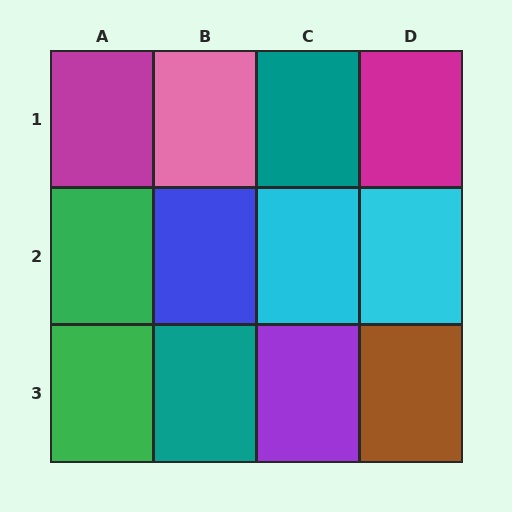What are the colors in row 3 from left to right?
Green, teal, purple, brown.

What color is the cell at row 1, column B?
Pink.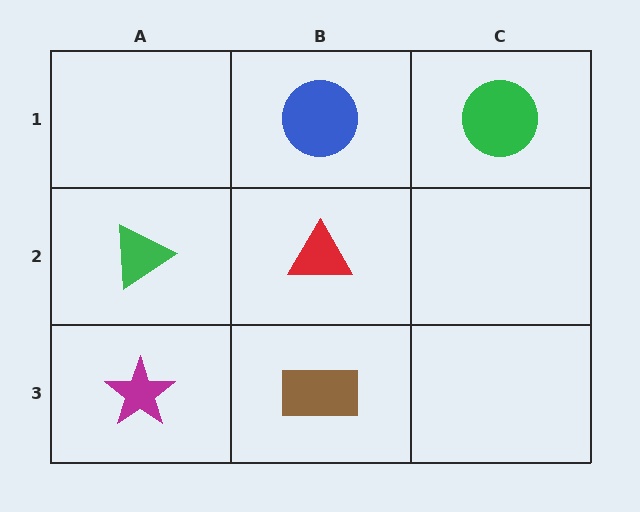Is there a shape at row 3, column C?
No, that cell is empty.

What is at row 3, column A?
A magenta star.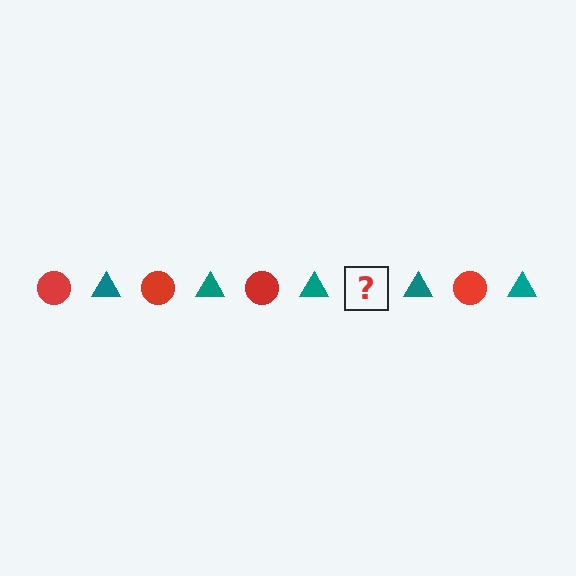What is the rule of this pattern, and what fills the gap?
The rule is that the pattern alternates between red circle and teal triangle. The gap should be filled with a red circle.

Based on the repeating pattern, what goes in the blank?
The blank should be a red circle.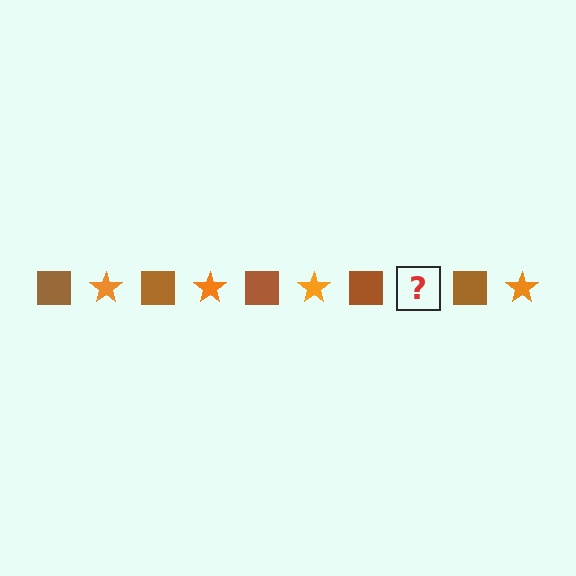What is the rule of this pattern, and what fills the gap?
The rule is that the pattern alternates between brown square and orange star. The gap should be filled with an orange star.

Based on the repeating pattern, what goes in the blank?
The blank should be an orange star.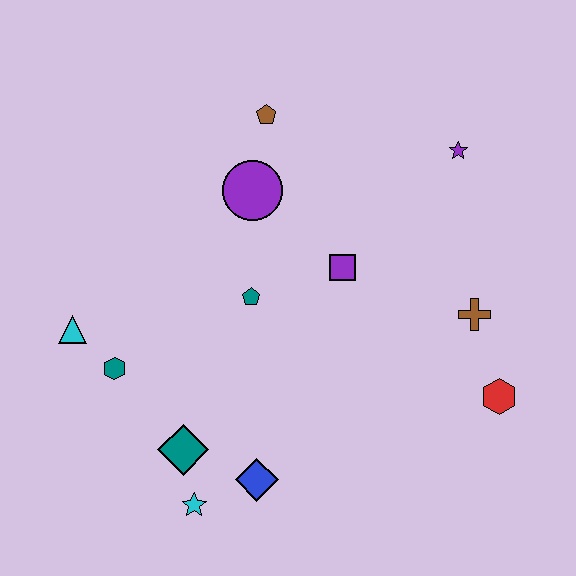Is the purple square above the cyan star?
Yes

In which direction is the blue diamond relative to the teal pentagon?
The blue diamond is below the teal pentagon.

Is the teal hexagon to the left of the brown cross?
Yes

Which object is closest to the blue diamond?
The cyan star is closest to the blue diamond.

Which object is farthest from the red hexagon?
The cyan triangle is farthest from the red hexagon.